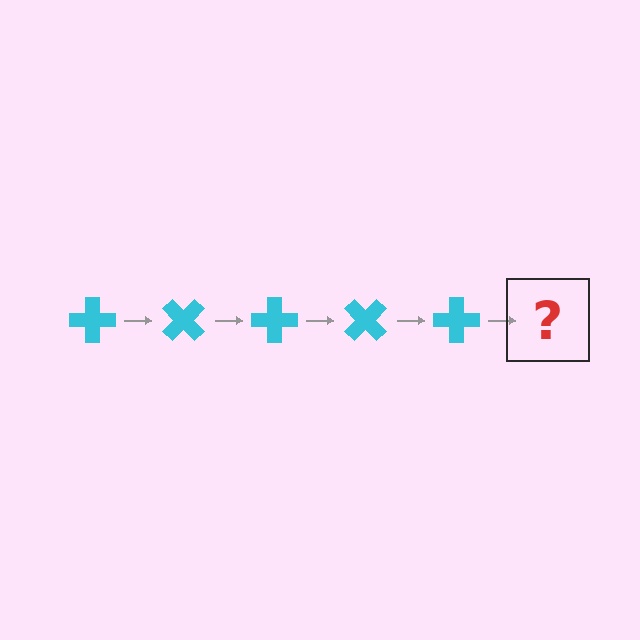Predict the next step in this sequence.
The next step is a cyan cross rotated 225 degrees.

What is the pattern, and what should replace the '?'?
The pattern is that the cross rotates 45 degrees each step. The '?' should be a cyan cross rotated 225 degrees.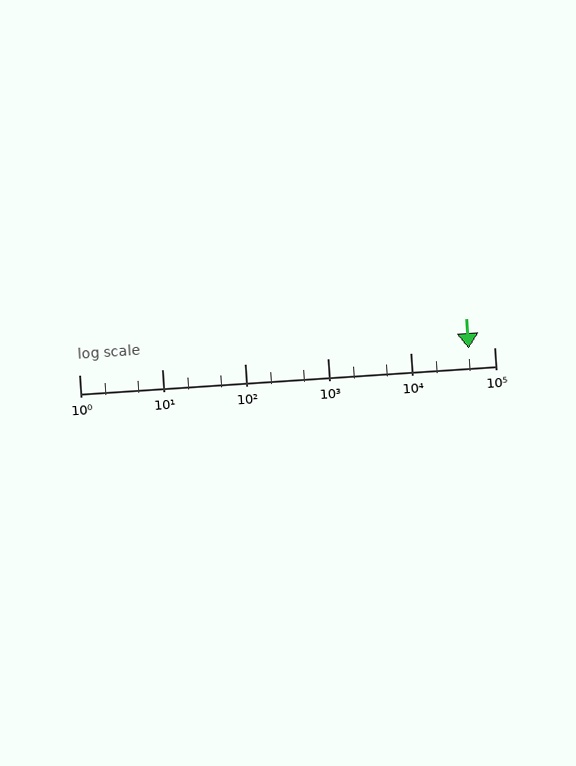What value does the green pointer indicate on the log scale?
The pointer indicates approximately 49000.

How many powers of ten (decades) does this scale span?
The scale spans 5 decades, from 1 to 100000.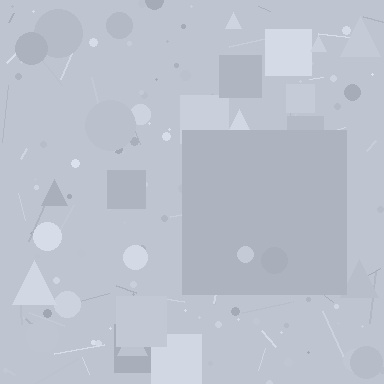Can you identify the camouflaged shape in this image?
The camouflaged shape is a square.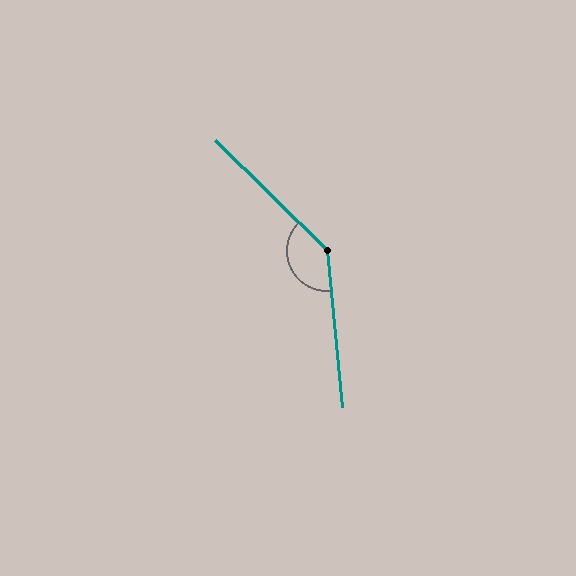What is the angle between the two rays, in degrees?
Approximately 140 degrees.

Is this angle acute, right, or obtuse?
It is obtuse.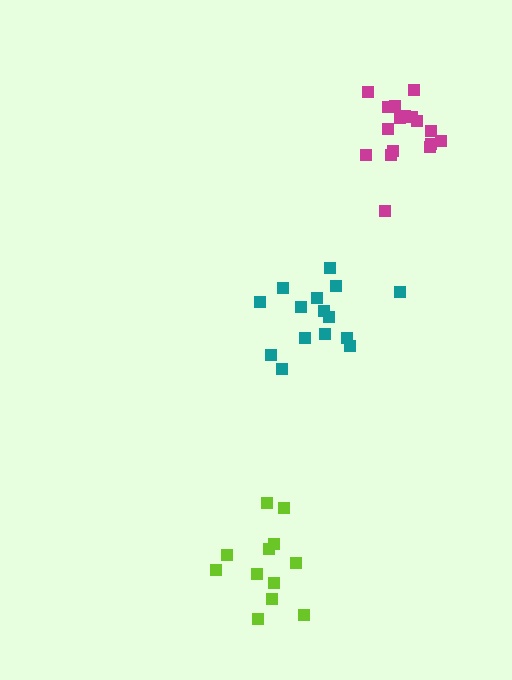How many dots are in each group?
Group 1: 12 dots, Group 2: 15 dots, Group 3: 17 dots (44 total).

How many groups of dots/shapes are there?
There are 3 groups.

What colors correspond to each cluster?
The clusters are colored: lime, teal, magenta.